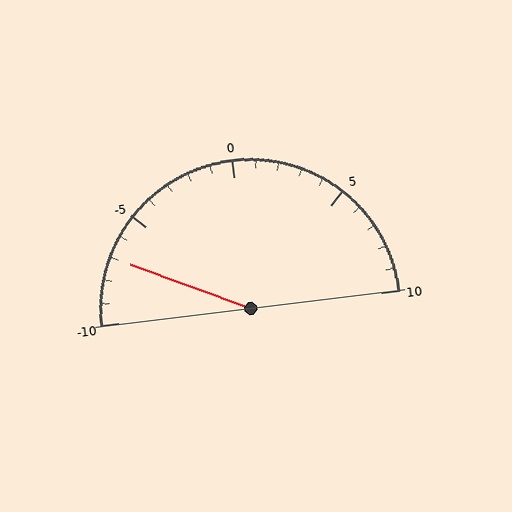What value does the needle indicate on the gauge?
The needle indicates approximately -7.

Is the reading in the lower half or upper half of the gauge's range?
The reading is in the lower half of the range (-10 to 10).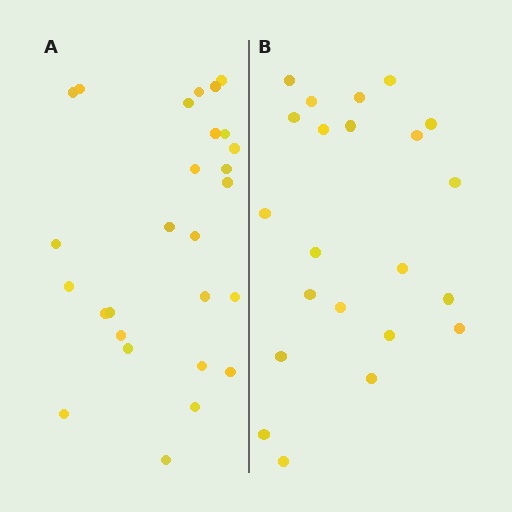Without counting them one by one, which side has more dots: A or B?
Region A (the left region) has more dots.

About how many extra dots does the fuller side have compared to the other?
Region A has about 5 more dots than region B.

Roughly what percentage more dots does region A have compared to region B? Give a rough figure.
About 25% more.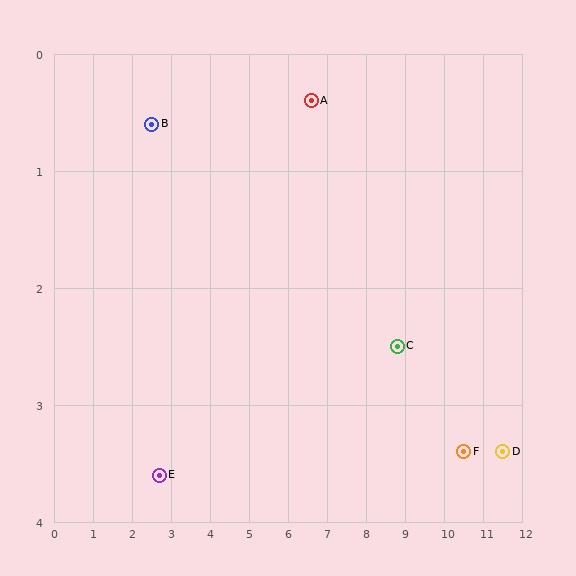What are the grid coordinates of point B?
Point B is at approximately (2.5, 0.6).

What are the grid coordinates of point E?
Point E is at approximately (2.7, 3.6).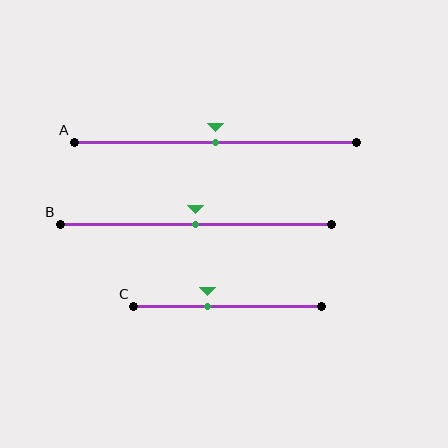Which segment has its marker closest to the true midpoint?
Segment A has its marker closest to the true midpoint.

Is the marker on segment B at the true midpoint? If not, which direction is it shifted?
Yes, the marker on segment B is at the true midpoint.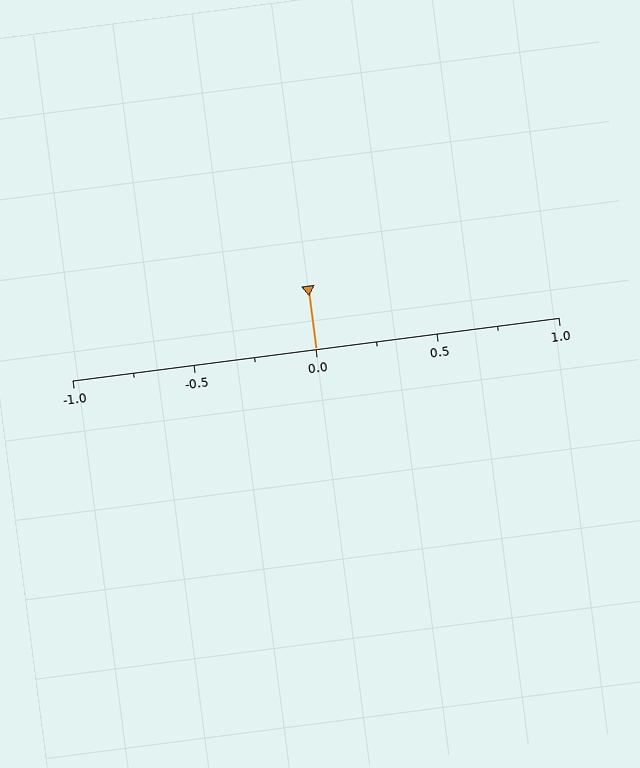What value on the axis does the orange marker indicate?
The marker indicates approximately 0.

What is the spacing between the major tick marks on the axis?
The major ticks are spaced 0.5 apart.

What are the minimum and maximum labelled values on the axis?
The axis runs from -1.0 to 1.0.